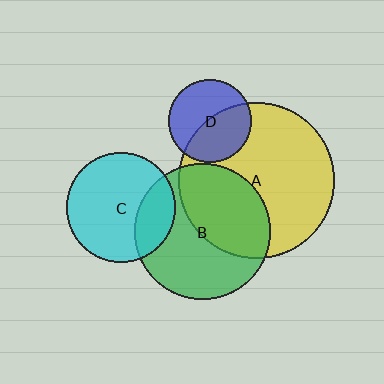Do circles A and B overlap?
Yes.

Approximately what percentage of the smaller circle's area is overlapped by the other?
Approximately 45%.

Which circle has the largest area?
Circle A (yellow).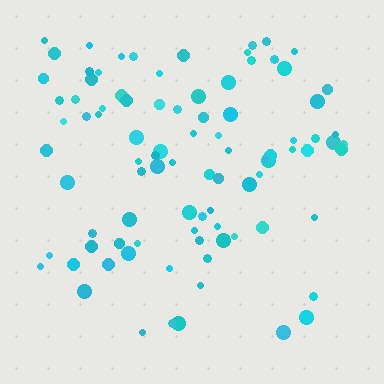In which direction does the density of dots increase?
From bottom to top, with the top side densest.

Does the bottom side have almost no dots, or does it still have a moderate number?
Still a moderate number, just noticeably fewer than the top.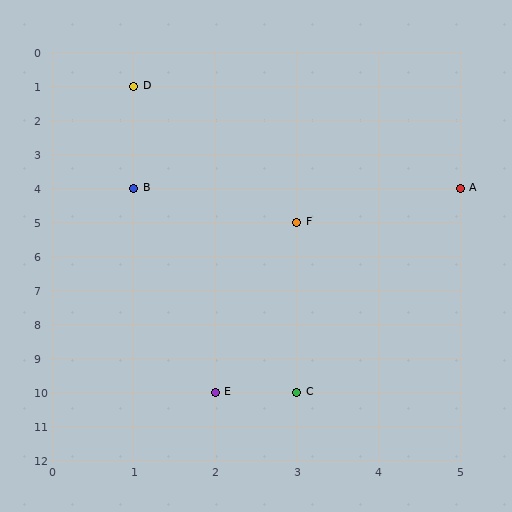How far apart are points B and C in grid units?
Points B and C are 2 columns and 6 rows apart (about 6.3 grid units diagonally).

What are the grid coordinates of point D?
Point D is at grid coordinates (1, 1).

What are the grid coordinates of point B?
Point B is at grid coordinates (1, 4).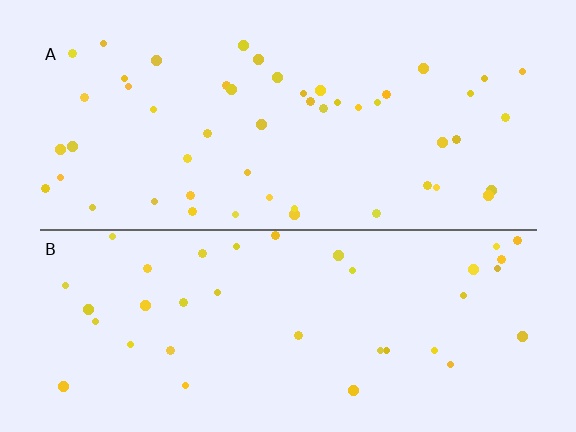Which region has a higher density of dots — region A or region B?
A (the top).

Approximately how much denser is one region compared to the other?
Approximately 1.4× — region A over region B.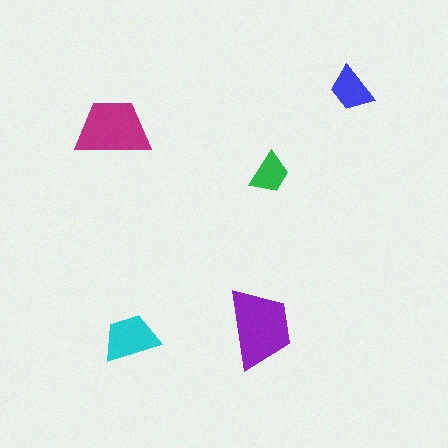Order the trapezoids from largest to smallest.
the purple one, the magenta one, the cyan one, the blue one, the green one.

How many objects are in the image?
There are 5 objects in the image.